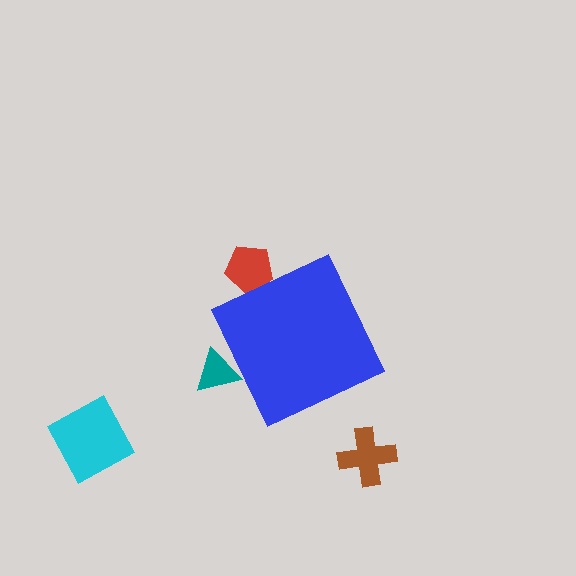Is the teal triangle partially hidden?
Yes, the teal triangle is partially hidden behind the blue diamond.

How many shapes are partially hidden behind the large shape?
2 shapes are partially hidden.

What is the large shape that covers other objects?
A blue diamond.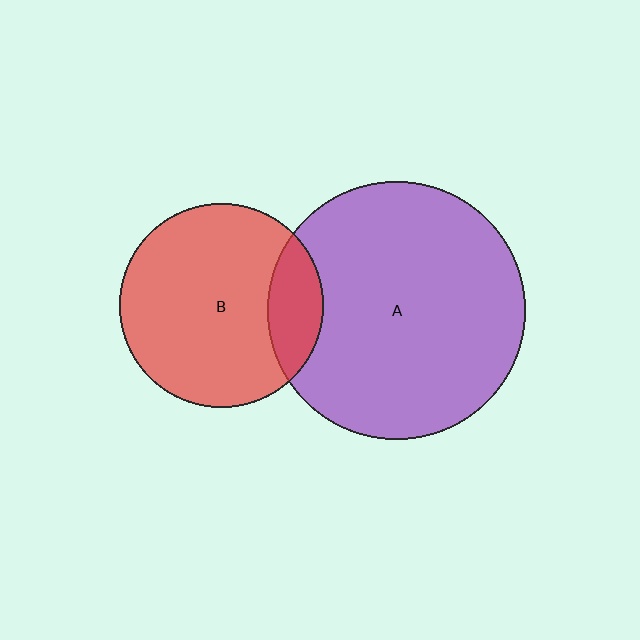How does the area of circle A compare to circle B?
Approximately 1.6 times.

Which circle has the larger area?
Circle A (purple).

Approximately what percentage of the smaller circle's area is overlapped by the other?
Approximately 15%.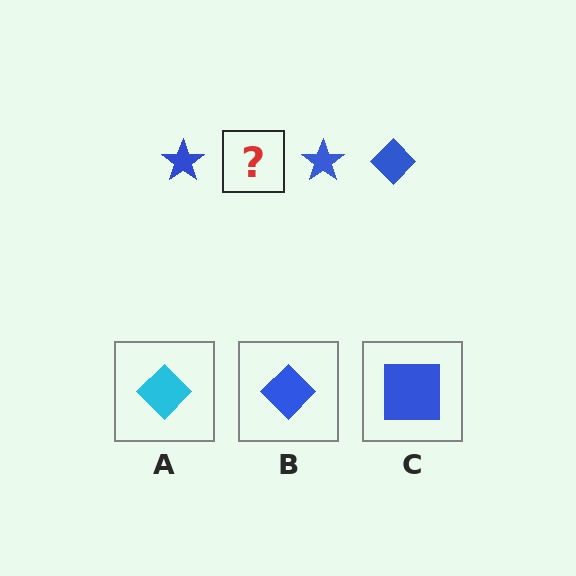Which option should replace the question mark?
Option B.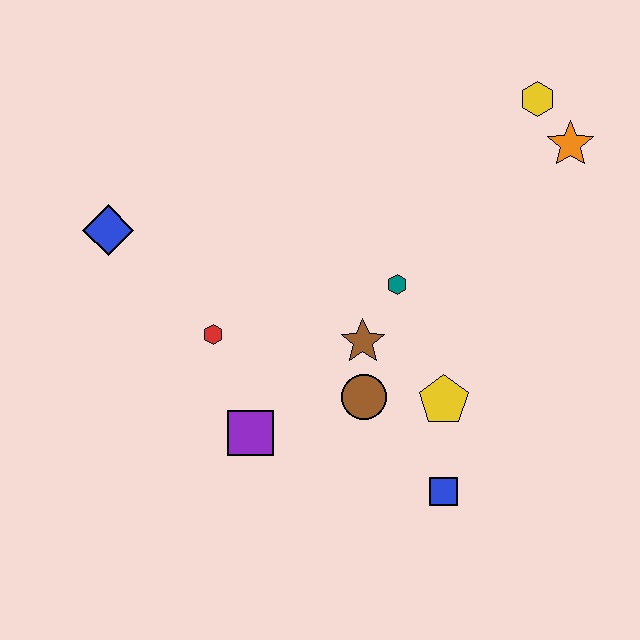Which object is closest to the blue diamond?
The red hexagon is closest to the blue diamond.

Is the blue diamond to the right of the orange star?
No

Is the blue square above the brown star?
No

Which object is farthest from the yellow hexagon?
The blue diamond is farthest from the yellow hexagon.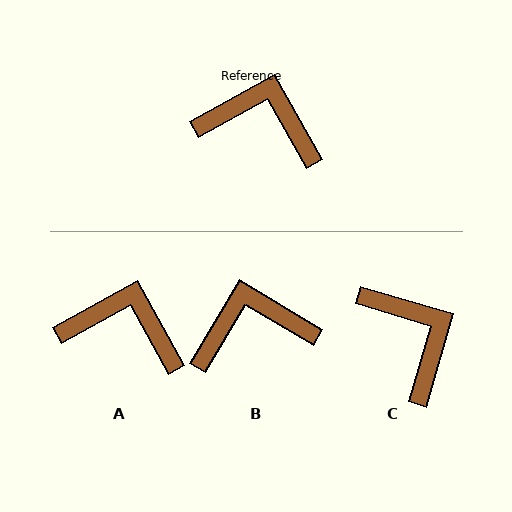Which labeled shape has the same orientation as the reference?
A.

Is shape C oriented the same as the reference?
No, it is off by about 46 degrees.